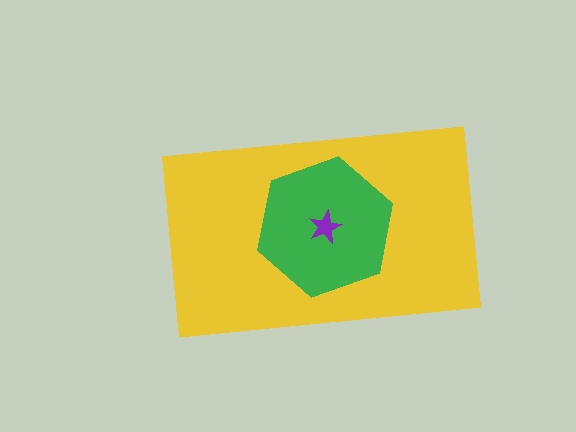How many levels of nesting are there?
3.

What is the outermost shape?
The yellow rectangle.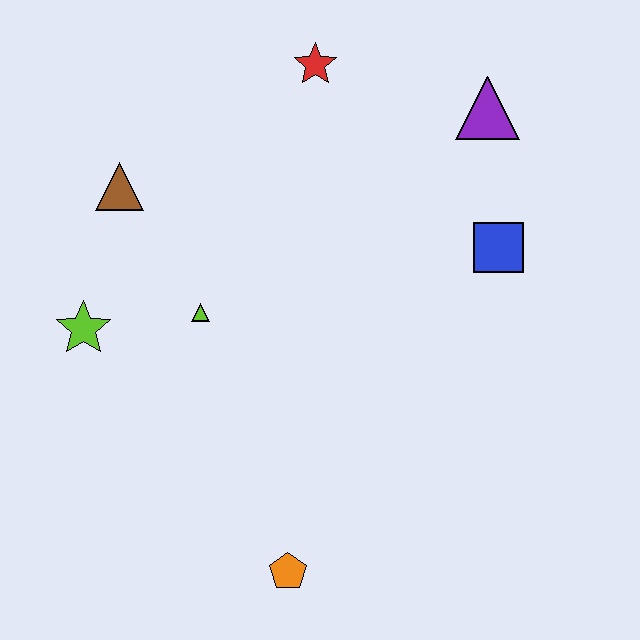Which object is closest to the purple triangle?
The blue square is closest to the purple triangle.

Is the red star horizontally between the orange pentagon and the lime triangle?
No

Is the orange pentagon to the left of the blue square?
Yes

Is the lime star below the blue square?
Yes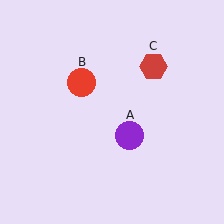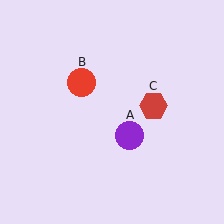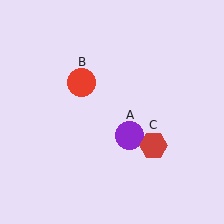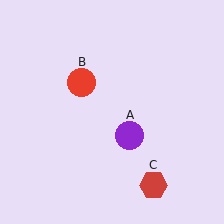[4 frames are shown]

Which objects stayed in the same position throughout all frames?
Purple circle (object A) and red circle (object B) remained stationary.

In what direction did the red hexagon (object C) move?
The red hexagon (object C) moved down.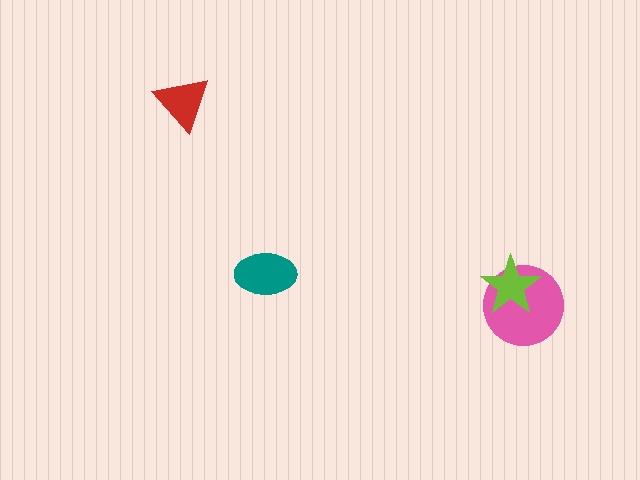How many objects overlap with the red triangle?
0 objects overlap with the red triangle.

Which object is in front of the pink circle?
The lime star is in front of the pink circle.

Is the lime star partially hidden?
No, no other shape covers it.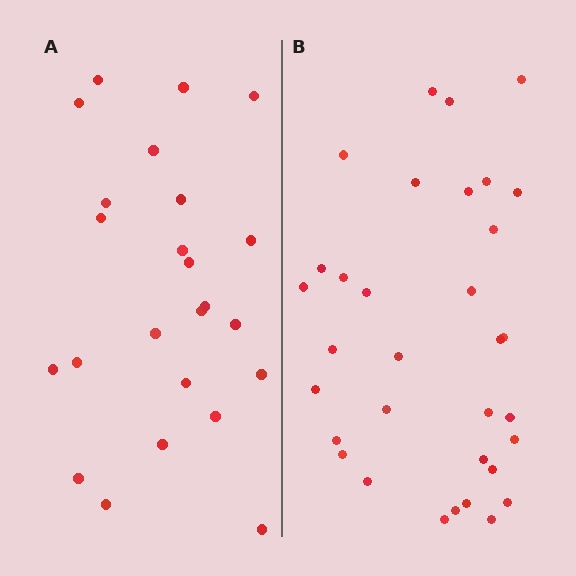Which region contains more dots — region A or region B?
Region B (the right region) has more dots.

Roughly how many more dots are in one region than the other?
Region B has roughly 8 or so more dots than region A.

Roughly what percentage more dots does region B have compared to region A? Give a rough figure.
About 40% more.